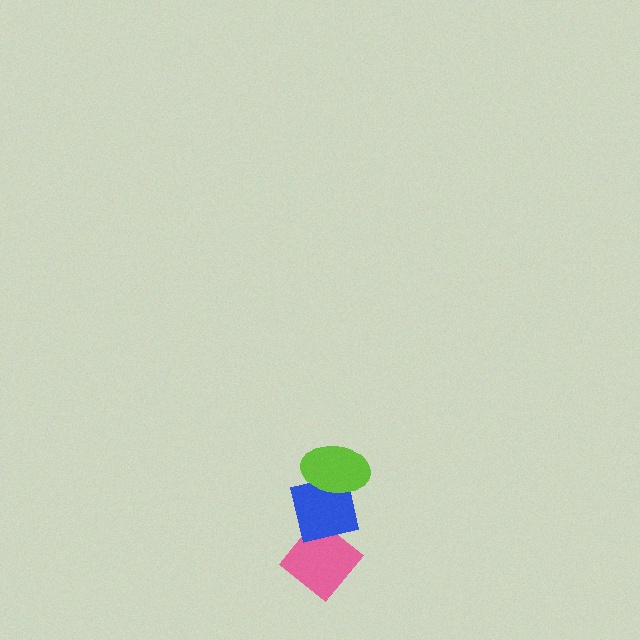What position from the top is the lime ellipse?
The lime ellipse is 1st from the top.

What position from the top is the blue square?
The blue square is 2nd from the top.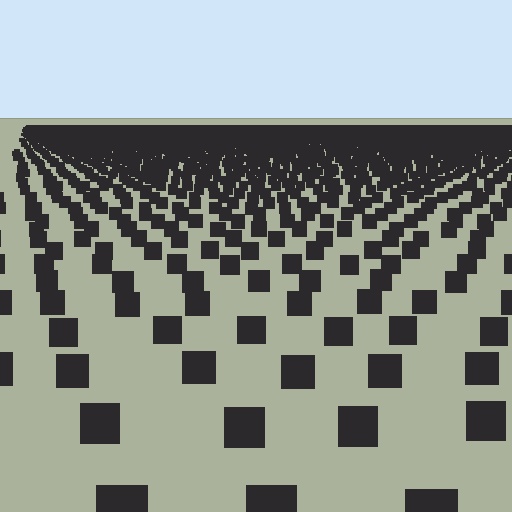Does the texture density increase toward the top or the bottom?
Density increases toward the top.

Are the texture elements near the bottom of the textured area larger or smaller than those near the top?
Larger. Near the bottom, elements are closer to the viewer and appear at a bigger on-screen size.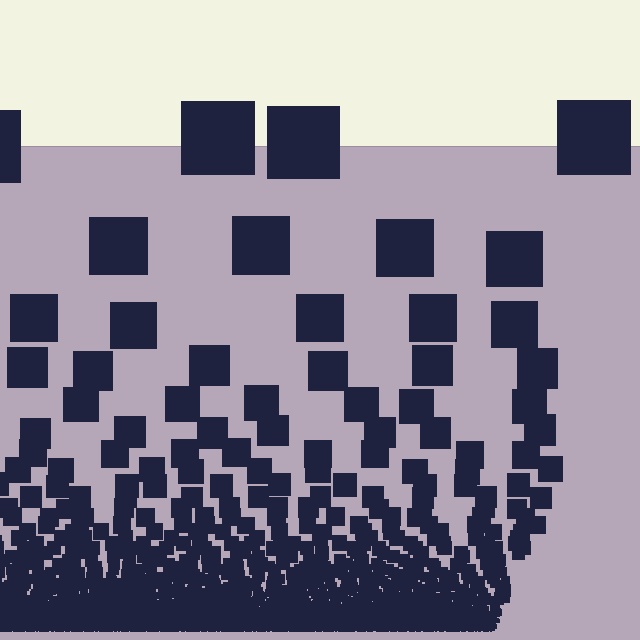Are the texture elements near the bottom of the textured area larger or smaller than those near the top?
Smaller. The gradient is inverted — elements near the bottom are smaller and denser.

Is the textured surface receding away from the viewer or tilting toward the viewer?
The surface appears to tilt toward the viewer. Texture elements get larger and sparser toward the top.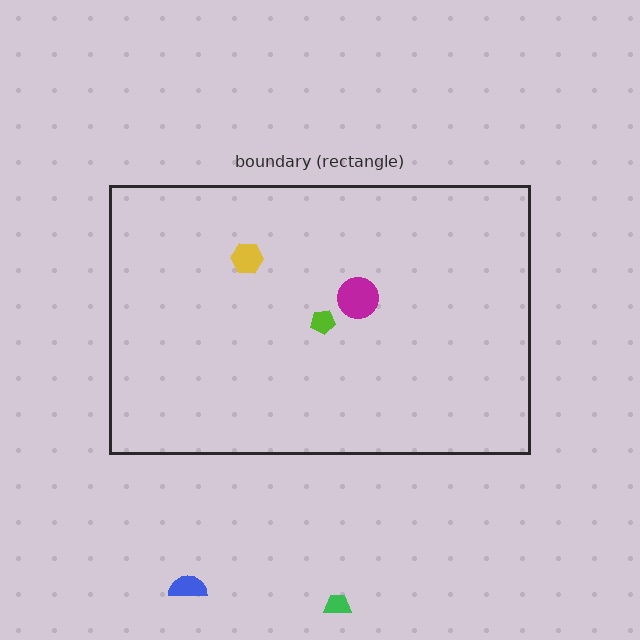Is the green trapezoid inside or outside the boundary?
Outside.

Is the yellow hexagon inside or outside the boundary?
Inside.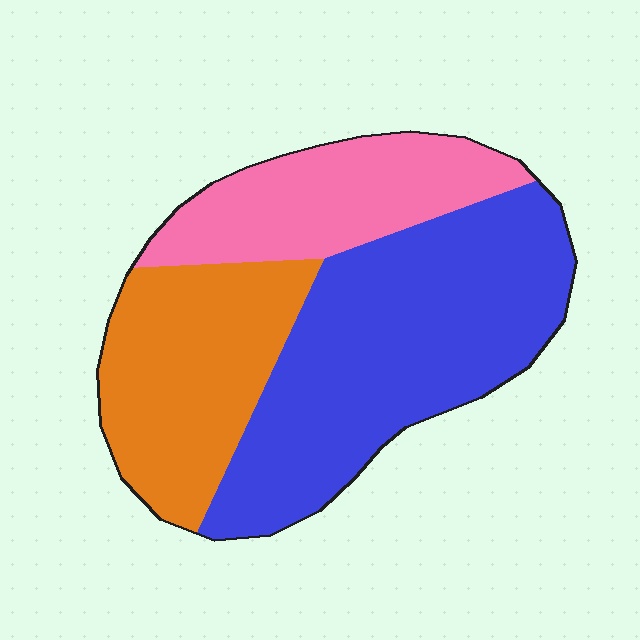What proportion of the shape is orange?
Orange takes up about one quarter (1/4) of the shape.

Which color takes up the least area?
Pink, at roughly 25%.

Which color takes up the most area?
Blue, at roughly 50%.